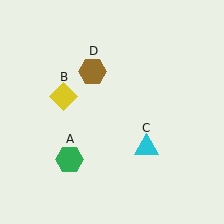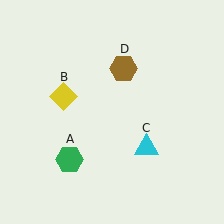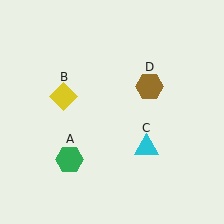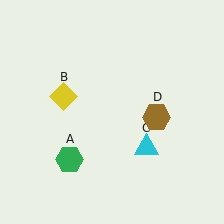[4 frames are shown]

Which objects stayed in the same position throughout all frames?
Green hexagon (object A) and yellow diamond (object B) and cyan triangle (object C) remained stationary.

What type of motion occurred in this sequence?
The brown hexagon (object D) rotated clockwise around the center of the scene.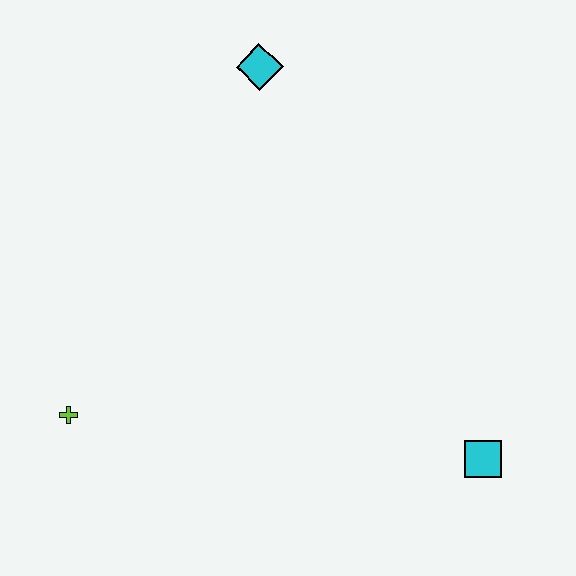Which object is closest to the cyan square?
The lime cross is closest to the cyan square.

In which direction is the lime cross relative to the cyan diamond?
The lime cross is below the cyan diamond.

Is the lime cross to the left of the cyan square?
Yes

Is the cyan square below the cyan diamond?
Yes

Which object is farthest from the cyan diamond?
The cyan square is farthest from the cyan diamond.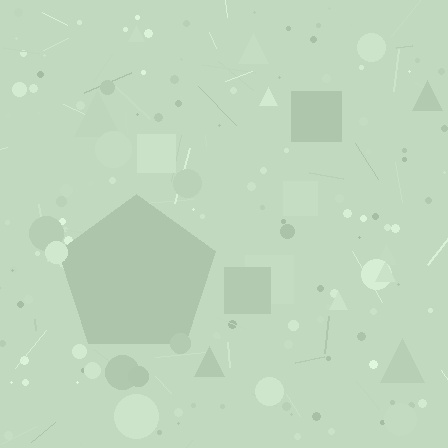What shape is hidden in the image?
A pentagon is hidden in the image.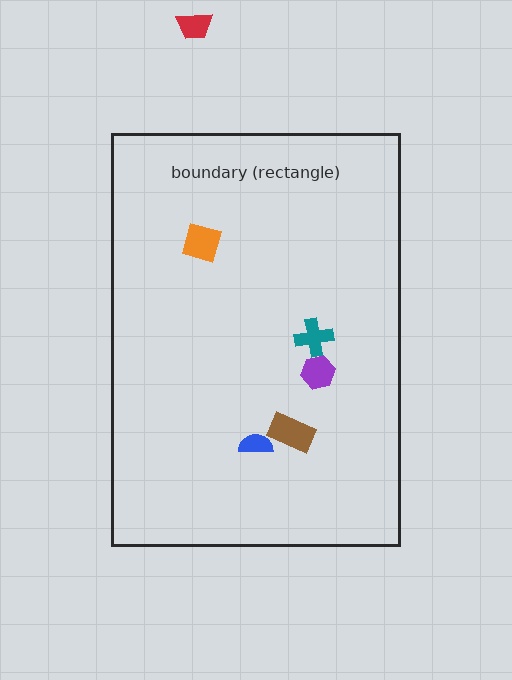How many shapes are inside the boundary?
5 inside, 1 outside.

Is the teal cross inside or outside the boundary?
Inside.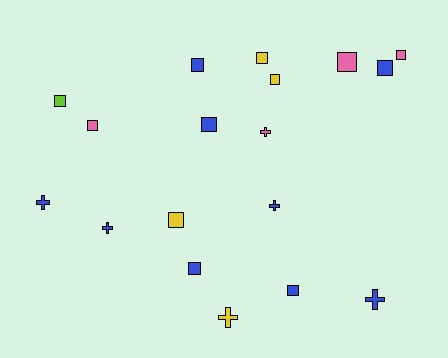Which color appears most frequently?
Blue, with 9 objects.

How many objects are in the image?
There are 18 objects.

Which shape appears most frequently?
Square, with 12 objects.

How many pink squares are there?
There are 3 pink squares.